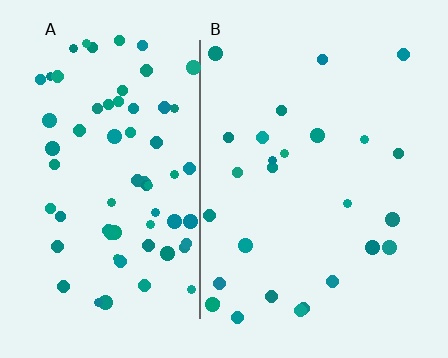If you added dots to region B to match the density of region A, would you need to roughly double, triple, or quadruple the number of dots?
Approximately triple.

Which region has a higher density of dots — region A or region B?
A (the left).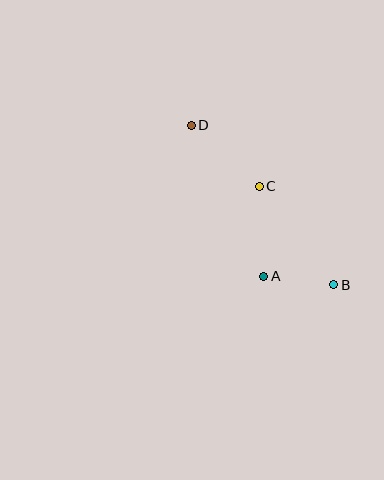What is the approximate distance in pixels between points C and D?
The distance between C and D is approximately 92 pixels.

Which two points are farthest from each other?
Points B and D are farthest from each other.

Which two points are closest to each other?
Points A and B are closest to each other.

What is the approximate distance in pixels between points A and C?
The distance between A and C is approximately 90 pixels.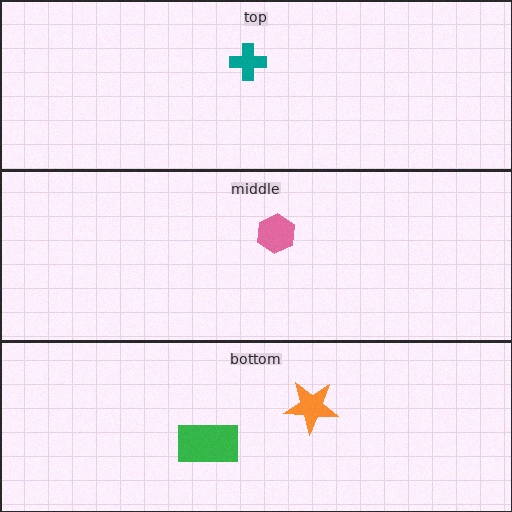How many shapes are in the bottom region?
2.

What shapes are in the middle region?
The pink hexagon.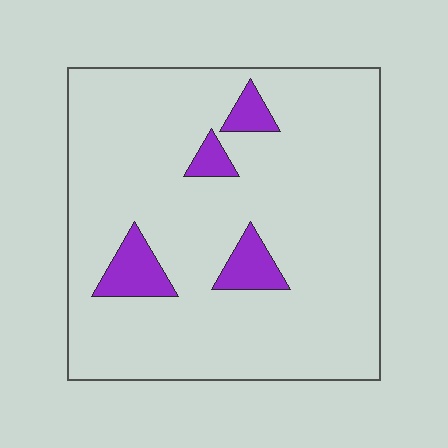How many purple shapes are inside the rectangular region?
4.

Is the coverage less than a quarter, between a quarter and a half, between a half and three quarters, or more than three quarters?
Less than a quarter.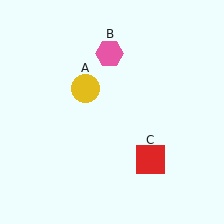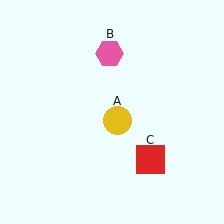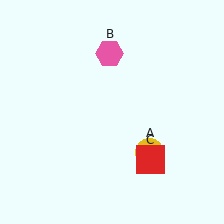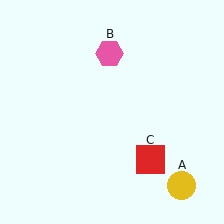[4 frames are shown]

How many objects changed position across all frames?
1 object changed position: yellow circle (object A).